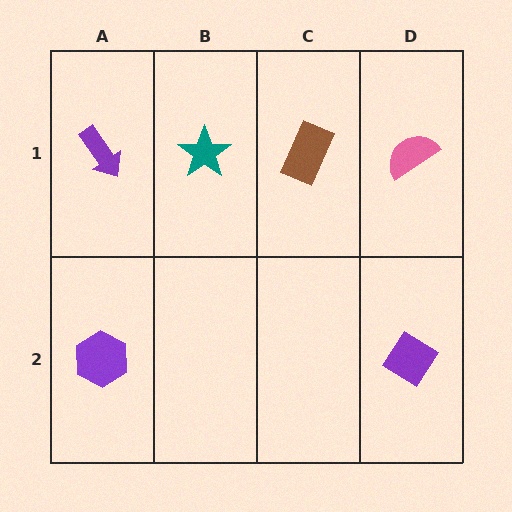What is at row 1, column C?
A brown rectangle.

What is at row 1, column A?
A purple arrow.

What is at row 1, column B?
A teal star.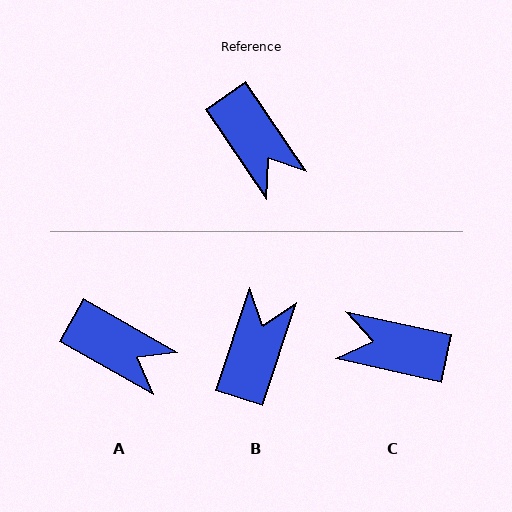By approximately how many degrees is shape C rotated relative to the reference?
Approximately 137 degrees clockwise.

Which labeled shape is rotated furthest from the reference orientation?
C, about 137 degrees away.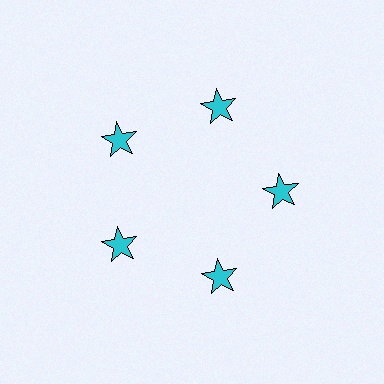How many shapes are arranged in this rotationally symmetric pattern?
There are 5 shapes, arranged in 5 groups of 1.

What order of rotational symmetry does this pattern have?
This pattern has 5-fold rotational symmetry.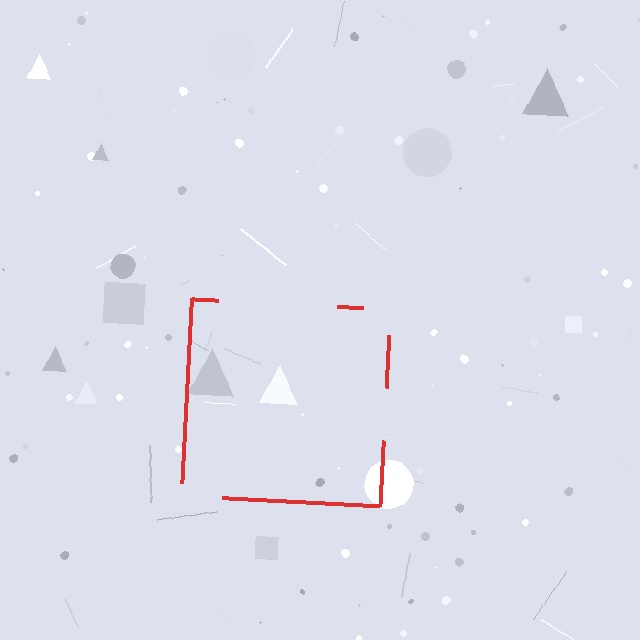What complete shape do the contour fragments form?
The contour fragments form a square.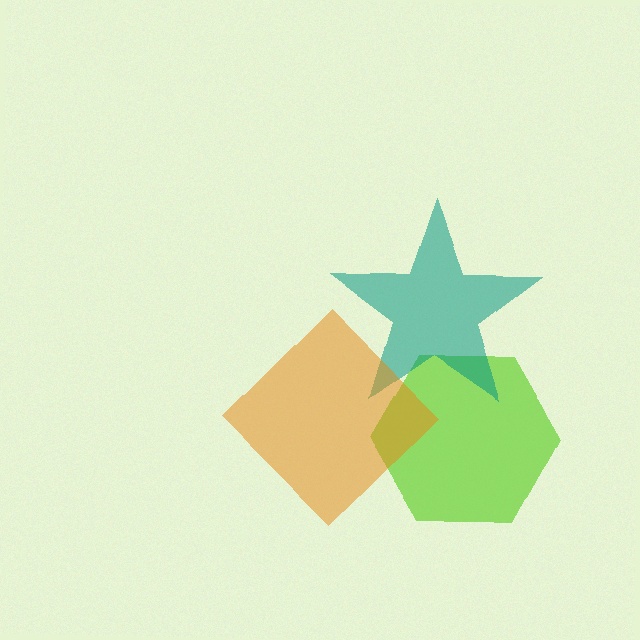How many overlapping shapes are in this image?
There are 3 overlapping shapes in the image.